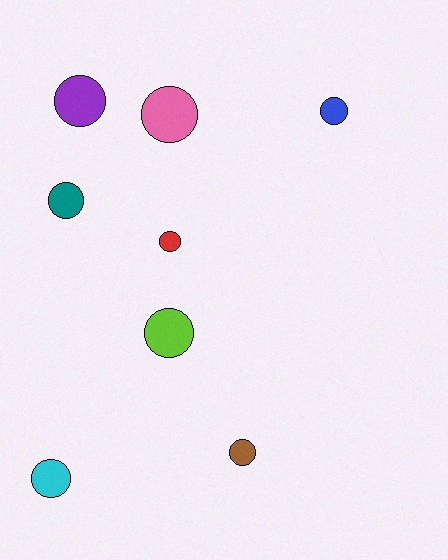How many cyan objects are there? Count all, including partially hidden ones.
There is 1 cyan object.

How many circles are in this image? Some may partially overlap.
There are 8 circles.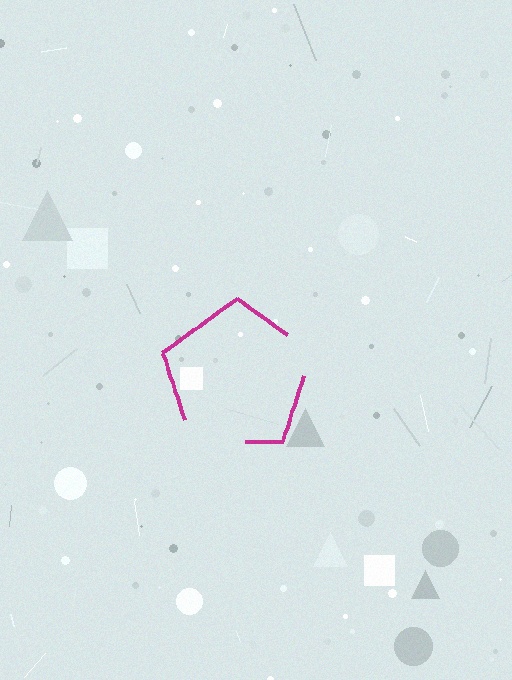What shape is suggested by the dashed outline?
The dashed outline suggests a pentagon.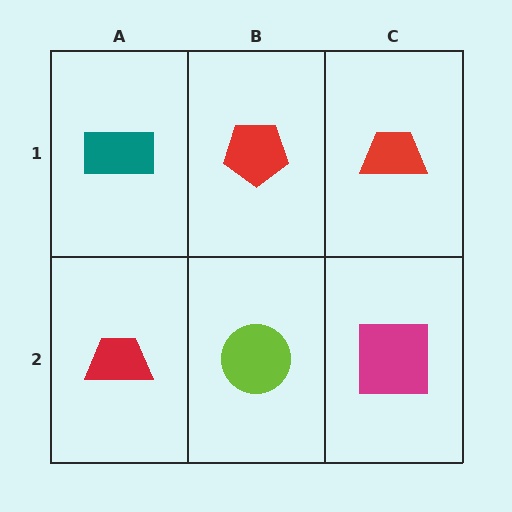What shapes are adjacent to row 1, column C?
A magenta square (row 2, column C), a red pentagon (row 1, column B).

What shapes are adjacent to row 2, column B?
A red pentagon (row 1, column B), a red trapezoid (row 2, column A), a magenta square (row 2, column C).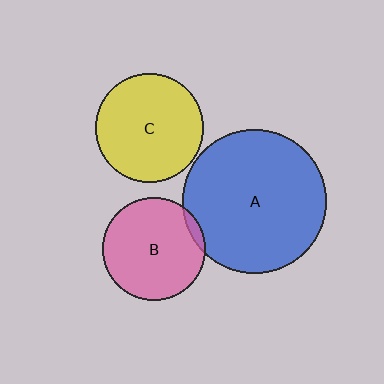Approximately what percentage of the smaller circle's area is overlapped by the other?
Approximately 5%.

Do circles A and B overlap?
Yes.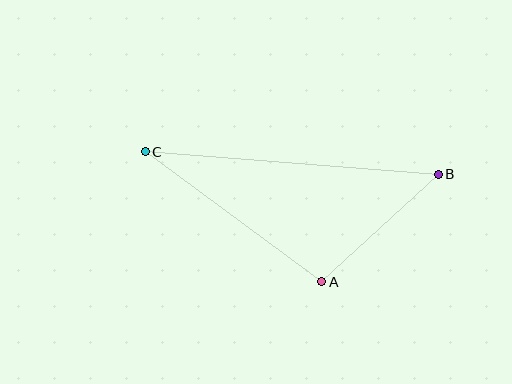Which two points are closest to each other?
Points A and B are closest to each other.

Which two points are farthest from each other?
Points B and C are farthest from each other.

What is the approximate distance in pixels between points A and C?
The distance between A and C is approximately 219 pixels.